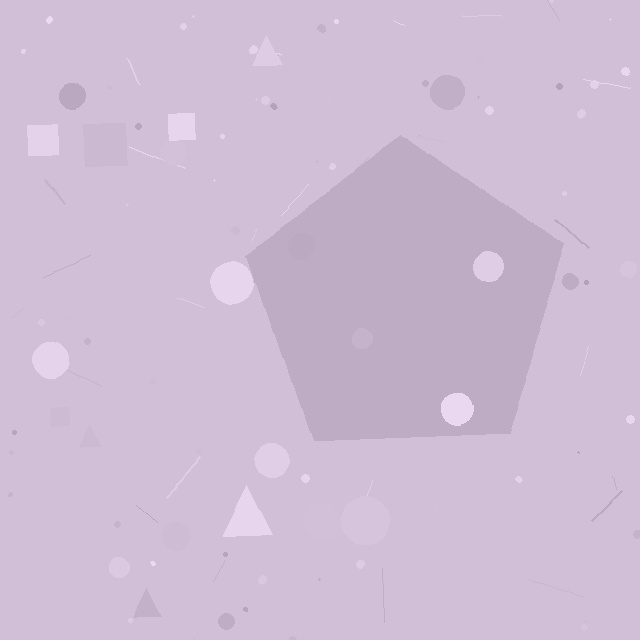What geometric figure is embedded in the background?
A pentagon is embedded in the background.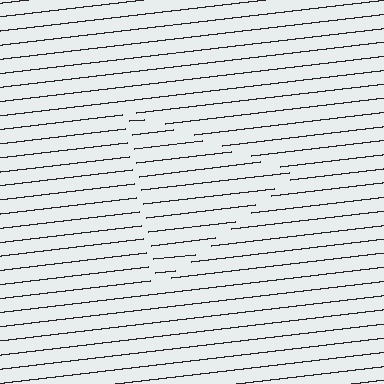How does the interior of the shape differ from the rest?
The interior of the shape contains the same grating, shifted by half a period — the contour is defined by the phase discontinuity where line-ends from the inner and outer gratings abut.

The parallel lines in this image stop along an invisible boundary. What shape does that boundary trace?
An illusory triangle. The interior of the shape contains the same grating, shifted by half a period — the contour is defined by the phase discontinuity where line-ends from the inner and outer gratings abut.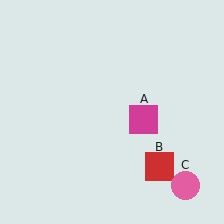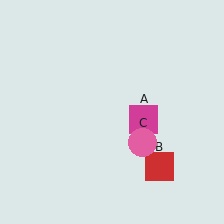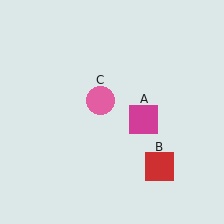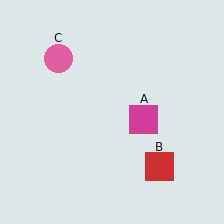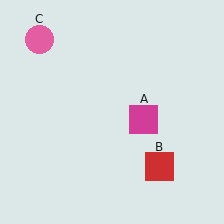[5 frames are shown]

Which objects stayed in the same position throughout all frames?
Magenta square (object A) and red square (object B) remained stationary.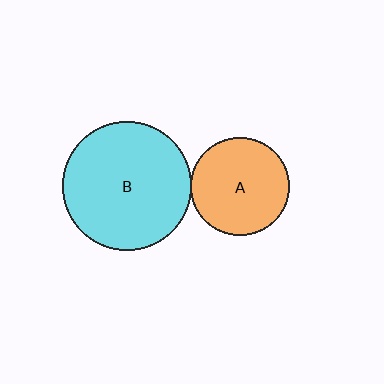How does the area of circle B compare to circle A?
Approximately 1.7 times.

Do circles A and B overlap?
Yes.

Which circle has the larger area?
Circle B (cyan).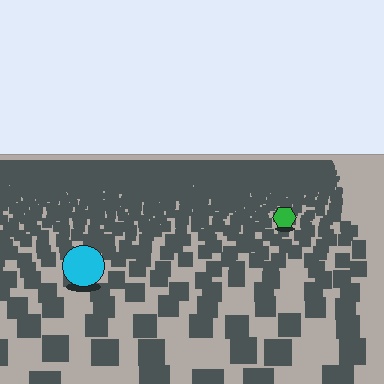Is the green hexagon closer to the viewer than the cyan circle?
No. The cyan circle is closer — you can tell from the texture gradient: the ground texture is coarser near it.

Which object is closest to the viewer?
The cyan circle is closest. The texture marks near it are larger and more spread out.